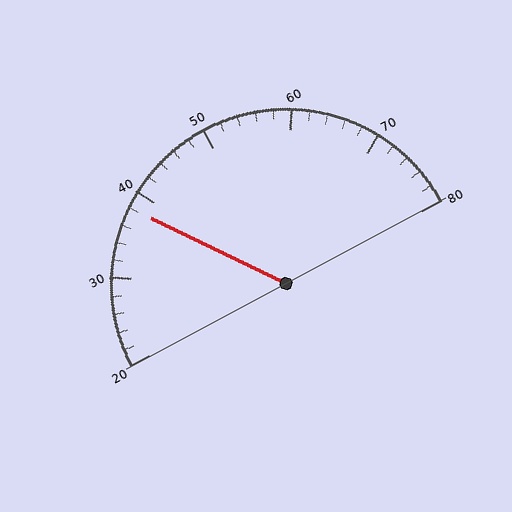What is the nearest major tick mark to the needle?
The nearest major tick mark is 40.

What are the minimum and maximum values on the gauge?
The gauge ranges from 20 to 80.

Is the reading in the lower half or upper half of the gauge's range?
The reading is in the lower half of the range (20 to 80).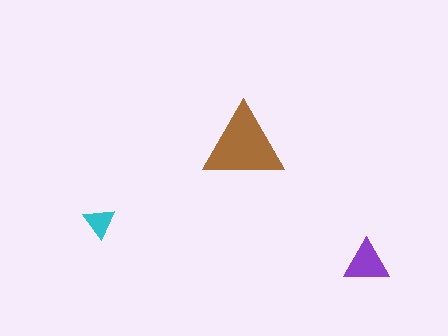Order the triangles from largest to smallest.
the brown one, the purple one, the cyan one.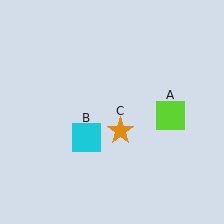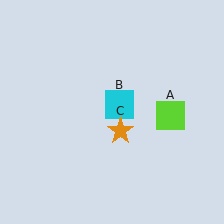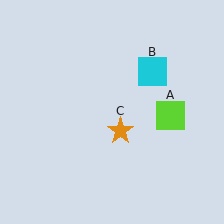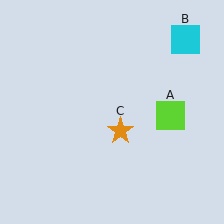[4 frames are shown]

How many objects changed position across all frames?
1 object changed position: cyan square (object B).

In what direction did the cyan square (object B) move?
The cyan square (object B) moved up and to the right.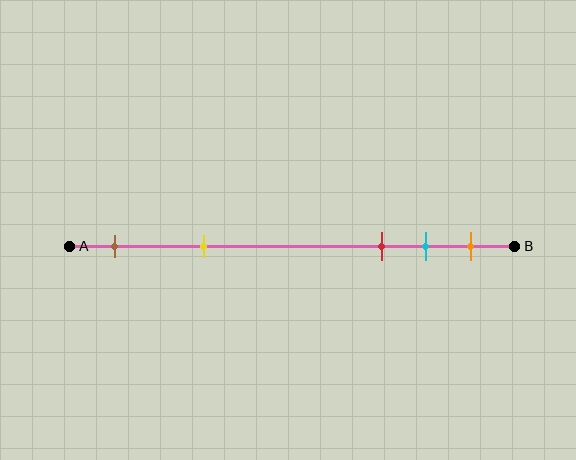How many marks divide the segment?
There are 5 marks dividing the segment.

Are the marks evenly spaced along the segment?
No, the marks are not evenly spaced.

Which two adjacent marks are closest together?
The cyan and orange marks are the closest adjacent pair.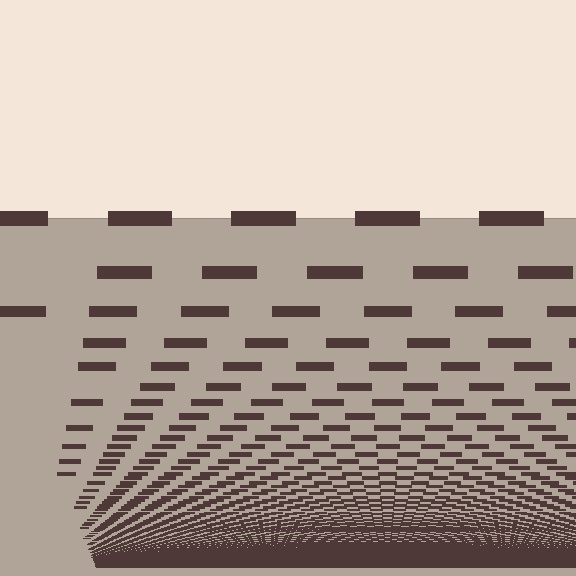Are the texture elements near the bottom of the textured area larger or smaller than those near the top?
Smaller. The gradient is inverted — elements near the bottom are smaller and denser.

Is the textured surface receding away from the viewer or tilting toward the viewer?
The surface appears to tilt toward the viewer. Texture elements get larger and sparser toward the top.